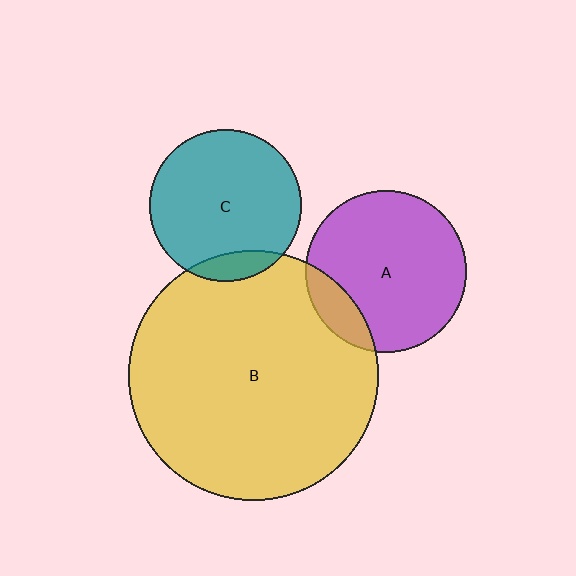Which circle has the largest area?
Circle B (yellow).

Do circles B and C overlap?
Yes.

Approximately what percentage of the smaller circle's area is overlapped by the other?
Approximately 10%.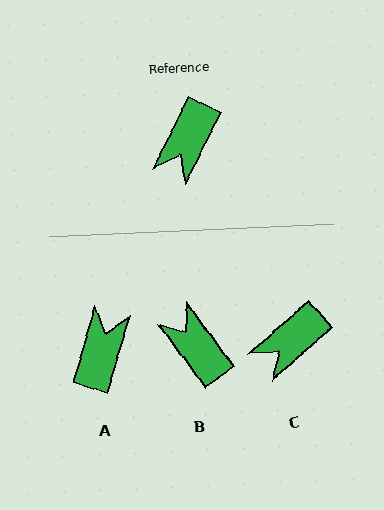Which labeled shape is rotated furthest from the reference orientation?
A, about 170 degrees away.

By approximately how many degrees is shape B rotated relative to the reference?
Approximately 118 degrees clockwise.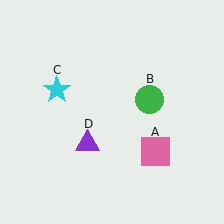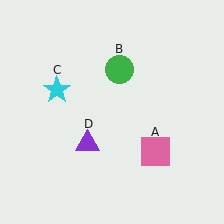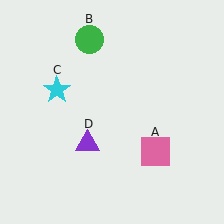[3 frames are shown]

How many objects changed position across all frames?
1 object changed position: green circle (object B).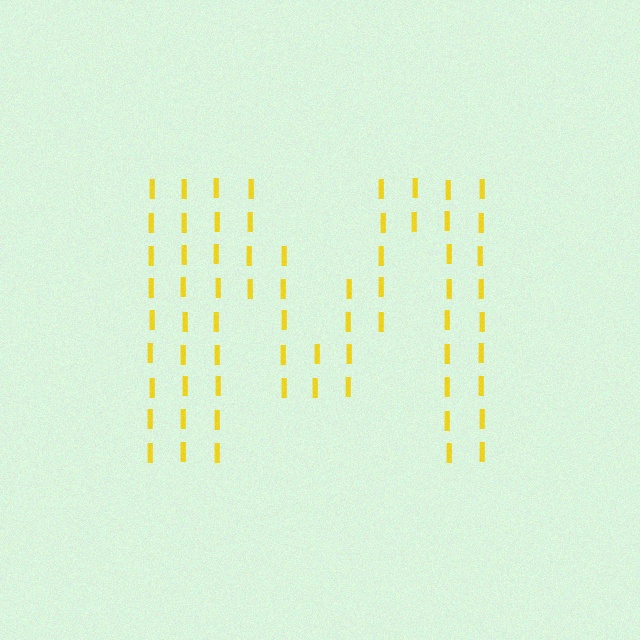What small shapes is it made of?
It is made of small letter I's.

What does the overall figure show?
The overall figure shows the letter M.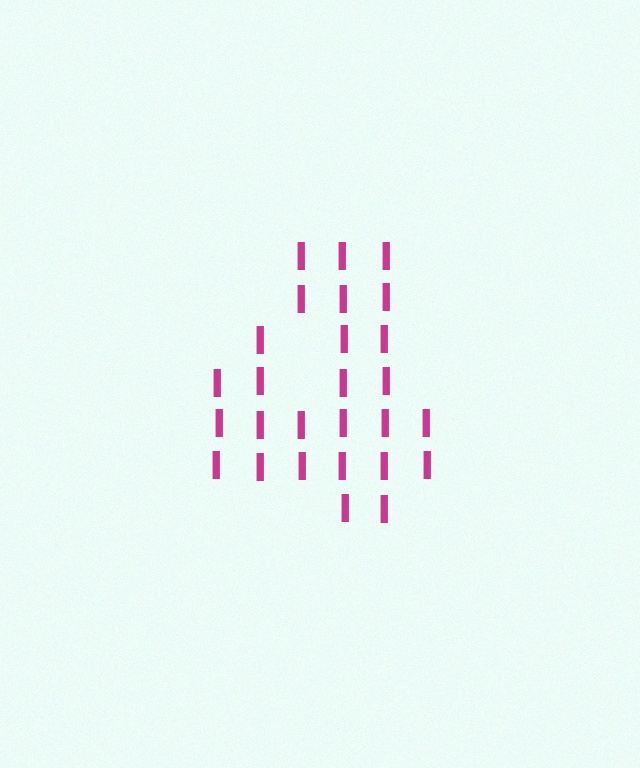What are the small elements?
The small elements are letter I's.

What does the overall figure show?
The overall figure shows the digit 4.